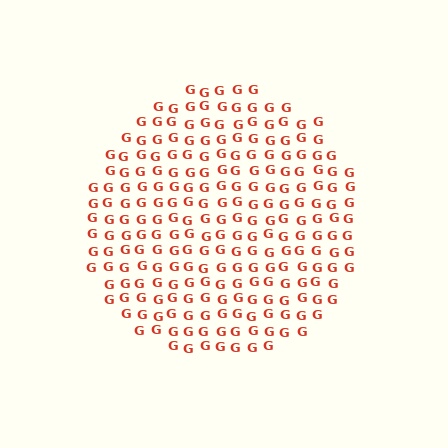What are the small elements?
The small elements are letter G's.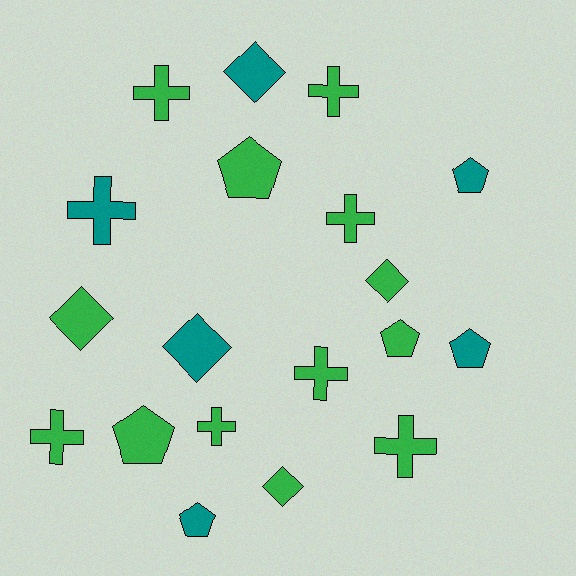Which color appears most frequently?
Green, with 13 objects.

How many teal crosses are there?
There is 1 teal cross.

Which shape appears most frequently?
Cross, with 8 objects.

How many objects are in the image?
There are 19 objects.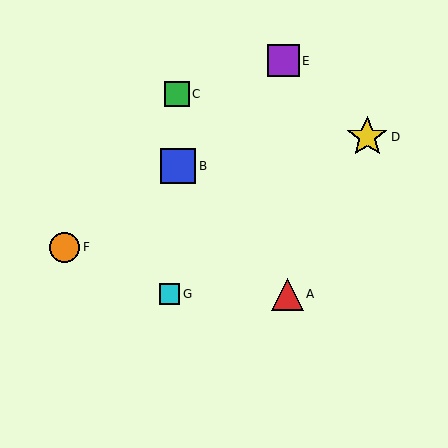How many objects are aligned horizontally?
2 objects (A, G) are aligned horizontally.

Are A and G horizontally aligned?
Yes, both are at y≈294.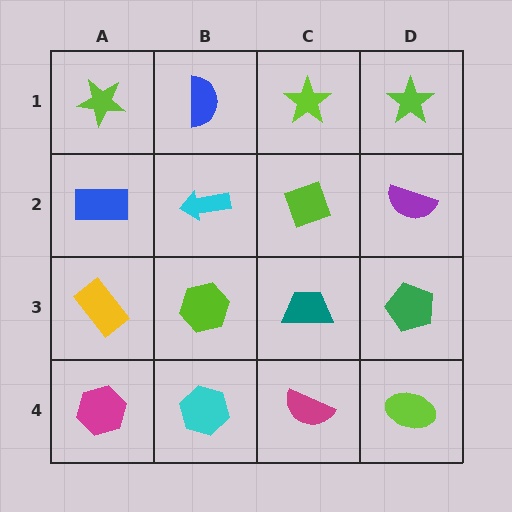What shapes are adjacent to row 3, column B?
A cyan arrow (row 2, column B), a cyan hexagon (row 4, column B), a yellow rectangle (row 3, column A), a teal trapezoid (row 3, column C).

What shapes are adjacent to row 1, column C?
A lime diamond (row 2, column C), a blue semicircle (row 1, column B), a lime star (row 1, column D).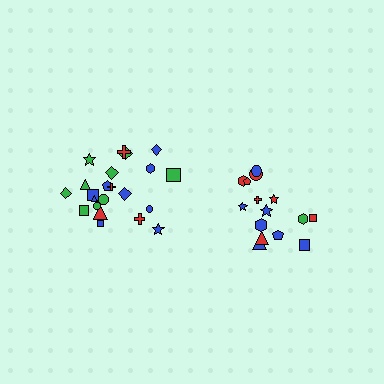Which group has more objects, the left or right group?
The left group.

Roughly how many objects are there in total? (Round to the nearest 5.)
Roughly 35 objects in total.